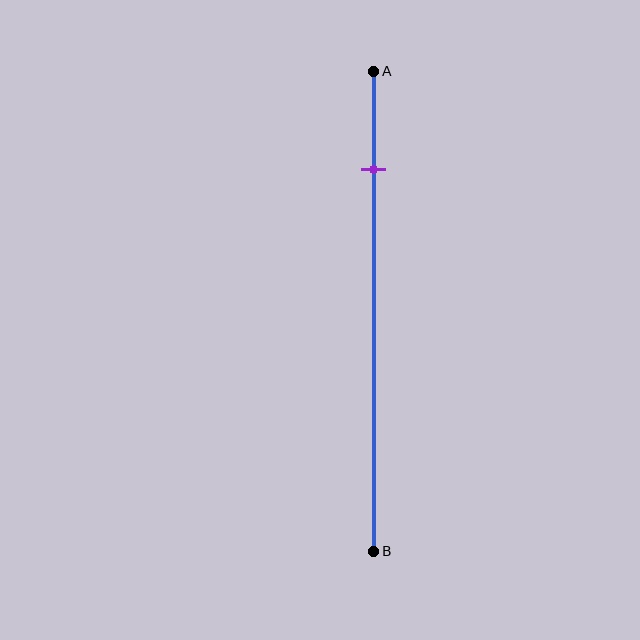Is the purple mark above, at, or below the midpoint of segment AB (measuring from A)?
The purple mark is above the midpoint of segment AB.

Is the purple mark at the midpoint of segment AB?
No, the mark is at about 20% from A, not at the 50% midpoint.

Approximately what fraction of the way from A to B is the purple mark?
The purple mark is approximately 20% of the way from A to B.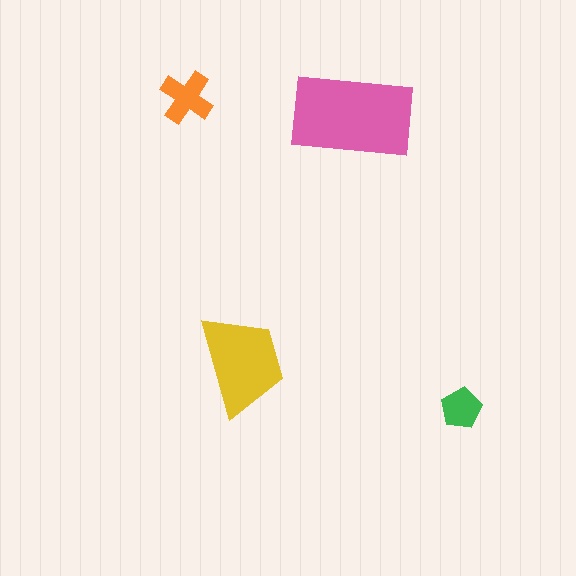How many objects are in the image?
There are 4 objects in the image.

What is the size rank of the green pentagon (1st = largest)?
4th.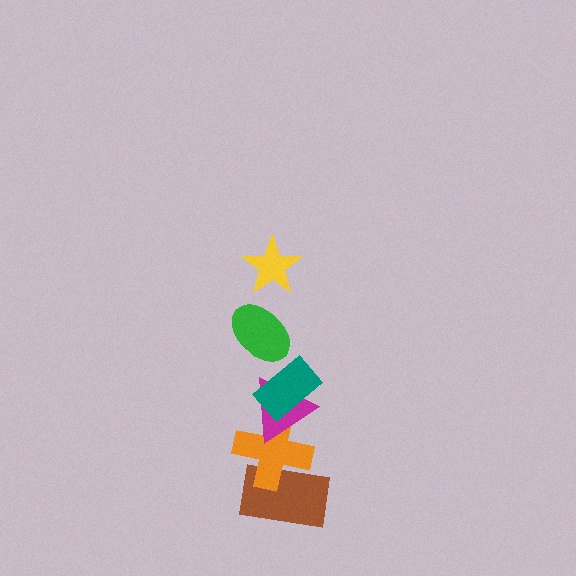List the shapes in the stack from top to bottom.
From top to bottom: the yellow star, the green ellipse, the teal rectangle, the magenta triangle, the orange cross, the brown rectangle.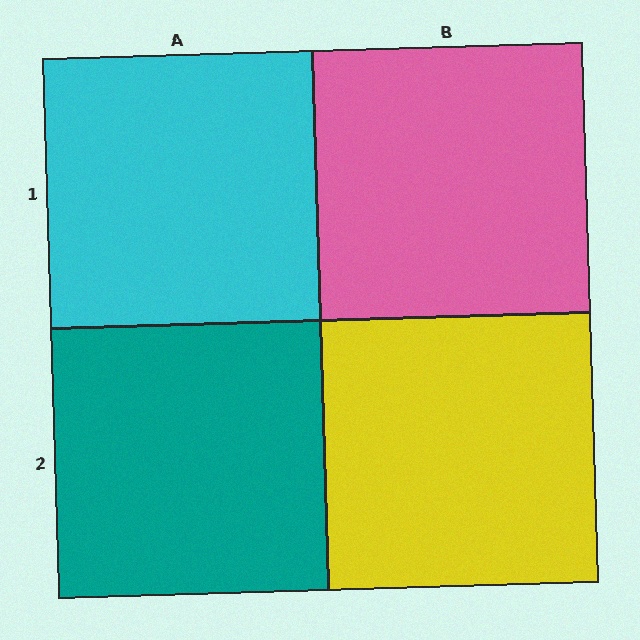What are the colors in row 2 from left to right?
Teal, yellow.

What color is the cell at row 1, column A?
Cyan.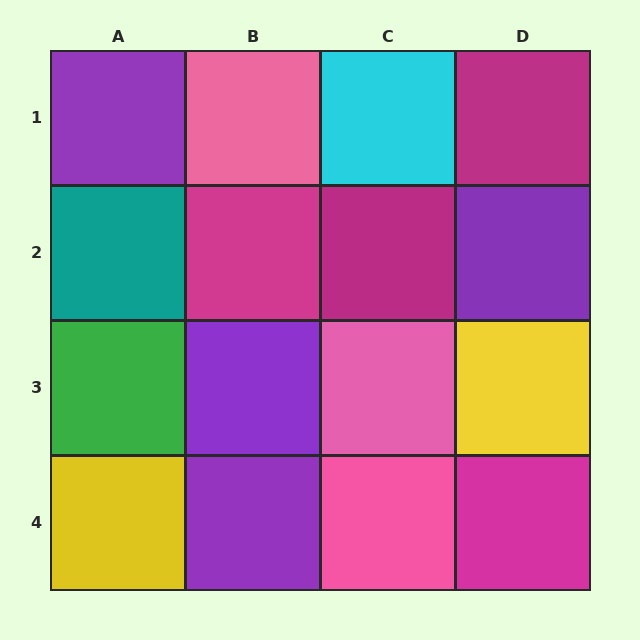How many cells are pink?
3 cells are pink.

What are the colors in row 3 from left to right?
Green, purple, pink, yellow.